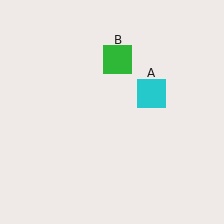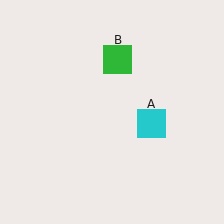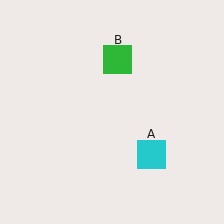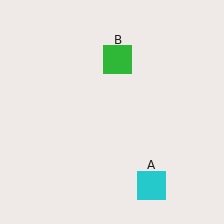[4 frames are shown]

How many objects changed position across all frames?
1 object changed position: cyan square (object A).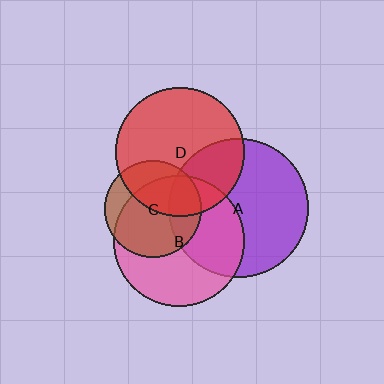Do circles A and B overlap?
Yes.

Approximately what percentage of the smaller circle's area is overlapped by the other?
Approximately 40%.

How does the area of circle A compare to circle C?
Approximately 2.0 times.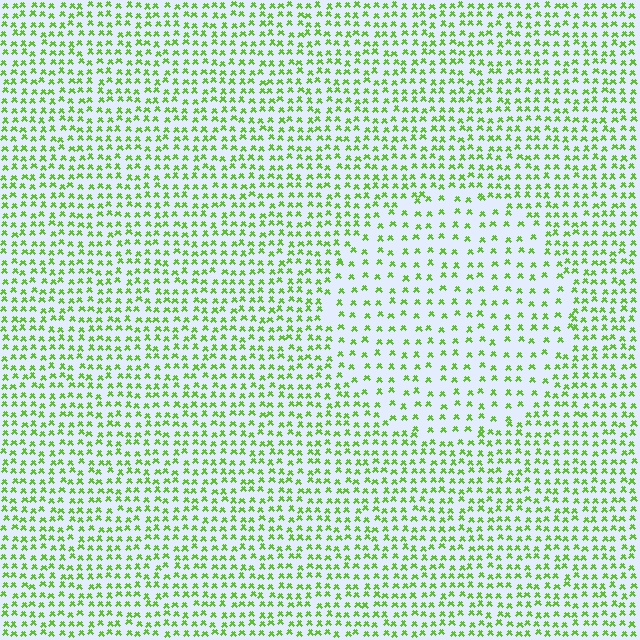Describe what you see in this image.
The image contains small lime elements arranged at two different densities. A circle-shaped region is visible where the elements are less densely packed than the surrounding area.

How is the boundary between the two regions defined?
The boundary is defined by a change in element density (approximately 1.8x ratio). All elements are the same color, size, and shape.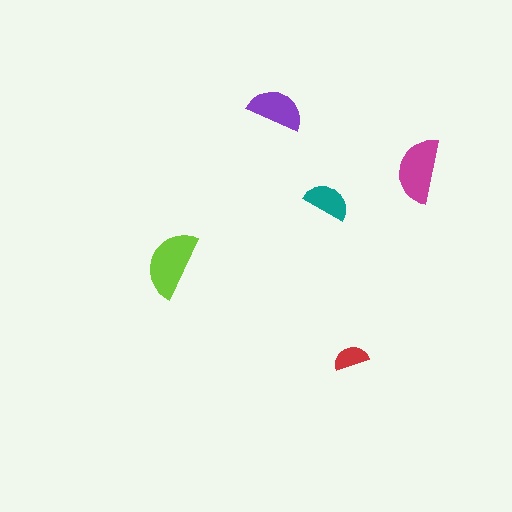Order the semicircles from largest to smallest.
the lime one, the magenta one, the purple one, the teal one, the red one.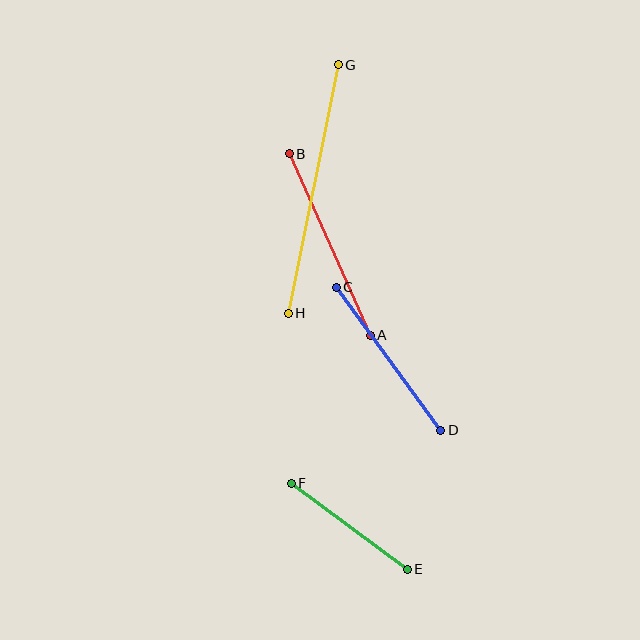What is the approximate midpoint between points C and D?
The midpoint is at approximately (388, 359) pixels.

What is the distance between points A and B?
The distance is approximately 199 pixels.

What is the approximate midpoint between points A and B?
The midpoint is at approximately (330, 244) pixels.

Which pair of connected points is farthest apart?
Points G and H are farthest apart.